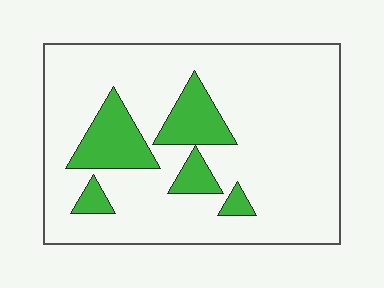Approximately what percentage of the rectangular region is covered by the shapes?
Approximately 15%.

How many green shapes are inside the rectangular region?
5.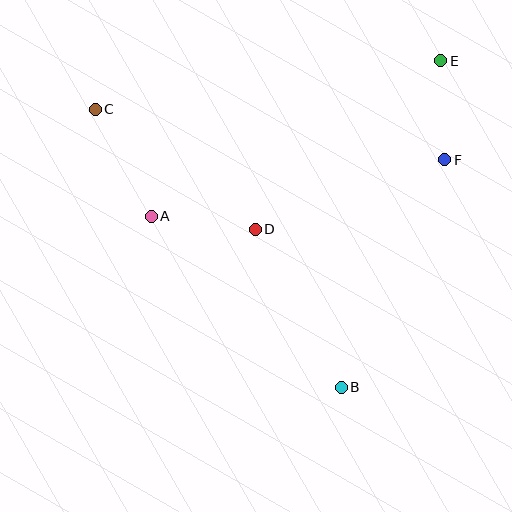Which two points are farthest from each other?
Points B and C are farthest from each other.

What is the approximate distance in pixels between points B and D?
The distance between B and D is approximately 180 pixels.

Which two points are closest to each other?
Points E and F are closest to each other.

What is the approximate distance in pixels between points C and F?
The distance between C and F is approximately 353 pixels.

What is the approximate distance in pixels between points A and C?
The distance between A and C is approximately 121 pixels.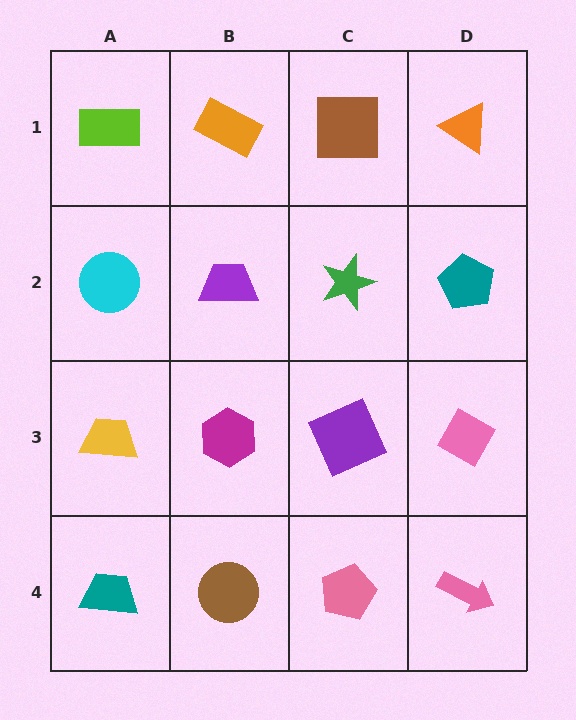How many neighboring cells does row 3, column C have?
4.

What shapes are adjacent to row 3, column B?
A purple trapezoid (row 2, column B), a brown circle (row 4, column B), a yellow trapezoid (row 3, column A), a purple square (row 3, column C).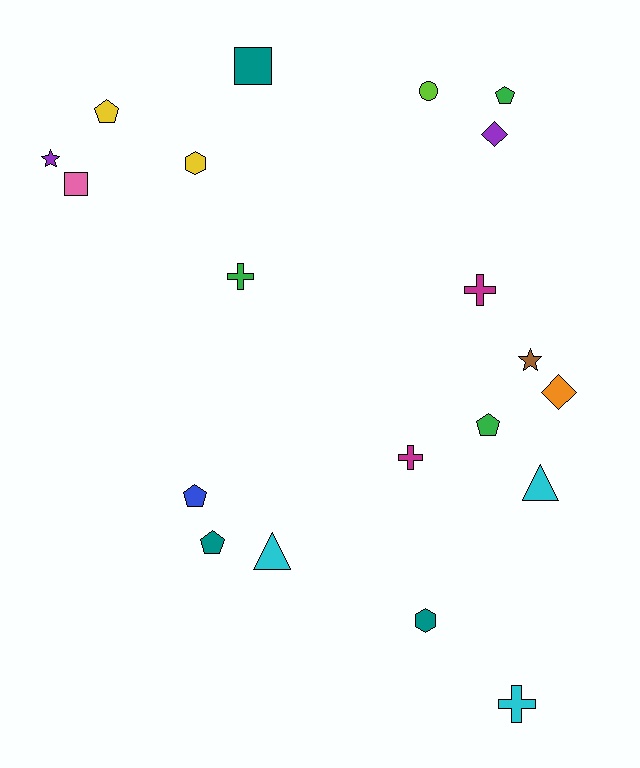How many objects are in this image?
There are 20 objects.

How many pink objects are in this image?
There is 1 pink object.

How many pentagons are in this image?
There are 5 pentagons.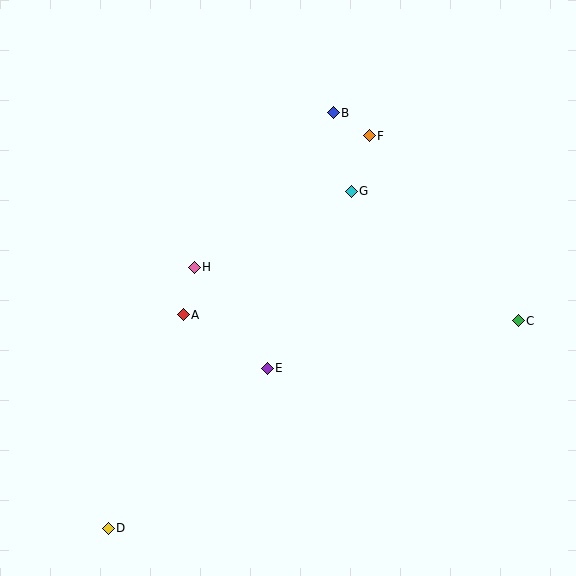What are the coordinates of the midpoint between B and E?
The midpoint between B and E is at (300, 241).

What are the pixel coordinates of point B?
Point B is at (333, 113).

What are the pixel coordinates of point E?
Point E is at (267, 369).